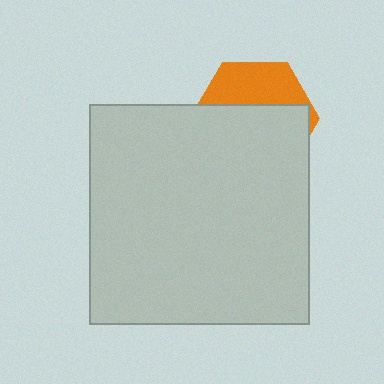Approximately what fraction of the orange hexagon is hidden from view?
Roughly 65% of the orange hexagon is hidden behind the light gray square.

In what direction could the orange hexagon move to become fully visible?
The orange hexagon could move up. That would shift it out from behind the light gray square entirely.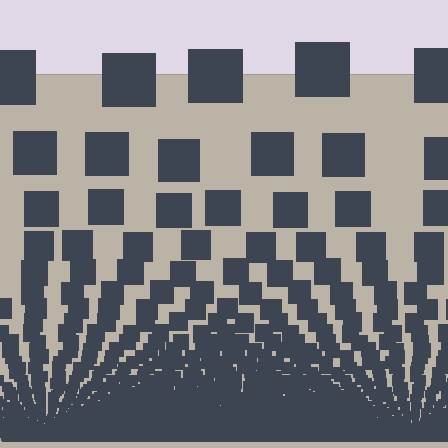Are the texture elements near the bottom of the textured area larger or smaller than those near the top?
Smaller. The gradient is inverted — elements near the bottom are smaller and denser.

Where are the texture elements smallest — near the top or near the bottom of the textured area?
Near the bottom.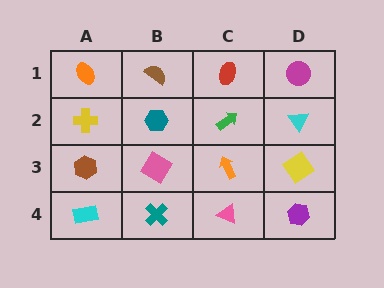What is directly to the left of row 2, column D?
A green arrow.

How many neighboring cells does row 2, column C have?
4.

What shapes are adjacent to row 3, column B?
A teal hexagon (row 2, column B), a teal cross (row 4, column B), a brown hexagon (row 3, column A), an orange arrow (row 3, column C).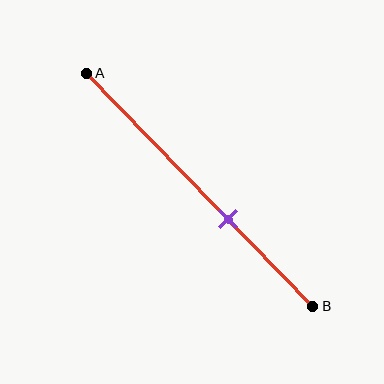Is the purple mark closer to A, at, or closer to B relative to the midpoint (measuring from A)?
The purple mark is closer to point B than the midpoint of segment AB.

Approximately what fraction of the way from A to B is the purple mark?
The purple mark is approximately 65% of the way from A to B.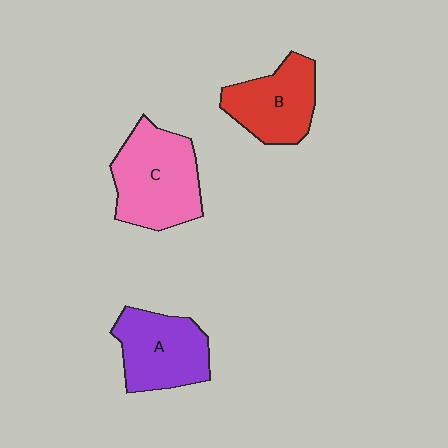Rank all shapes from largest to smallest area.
From largest to smallest: C (pink), A (purple), B (red).